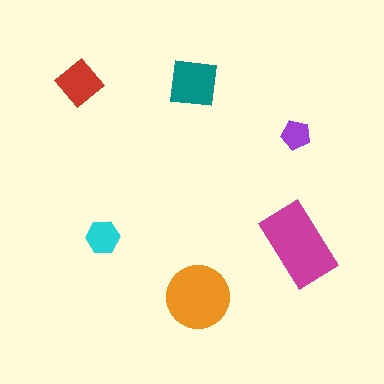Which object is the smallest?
The purple pentagon.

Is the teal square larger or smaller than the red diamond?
Larger.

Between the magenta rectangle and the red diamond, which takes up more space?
The magenta rectangle.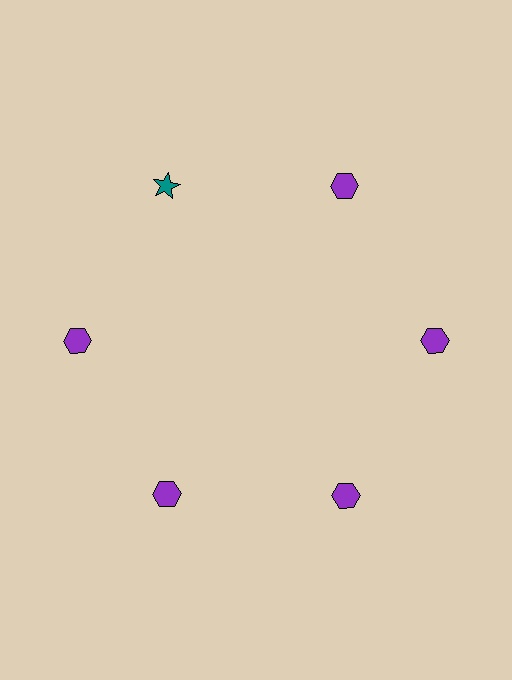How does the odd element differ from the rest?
It differs in both color (teal instead of purple) and shape (star instead of hexagon).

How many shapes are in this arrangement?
There are 6 shapes arranged in a ring pattern.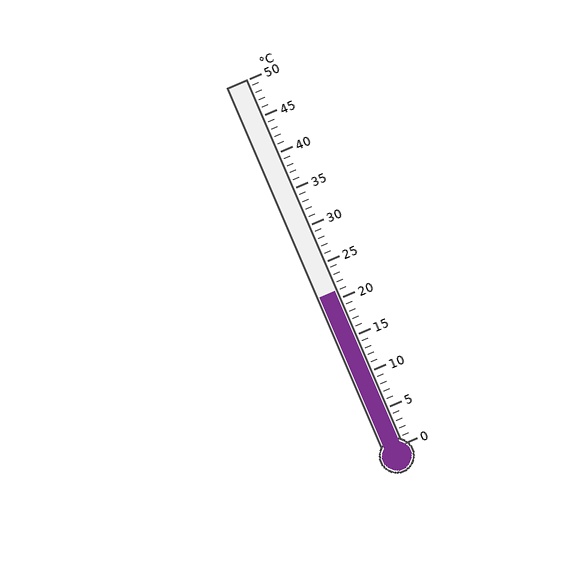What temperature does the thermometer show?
The thermometer shows approximately 21°C.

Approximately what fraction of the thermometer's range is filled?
The thermometer is filled to approximately 40% of its range.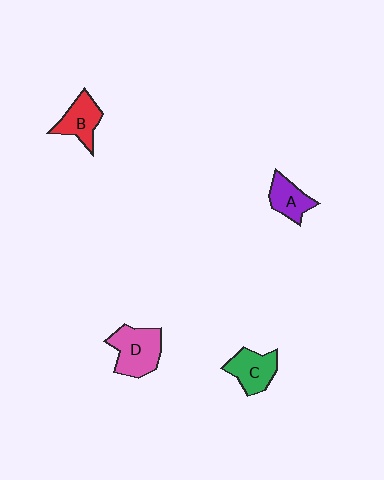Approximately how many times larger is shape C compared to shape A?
Approximately 1.2 times.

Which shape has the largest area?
Shape D (pink).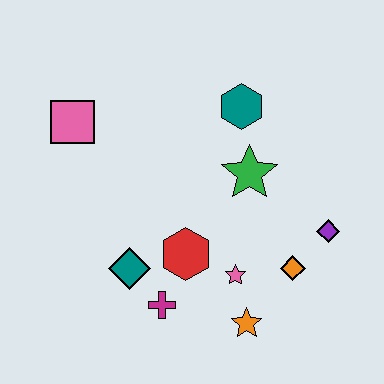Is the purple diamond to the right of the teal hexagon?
Yes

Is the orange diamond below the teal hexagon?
Yes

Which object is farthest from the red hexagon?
The pink square is farthest from the red hexagon.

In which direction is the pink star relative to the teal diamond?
The pink star is to the right of the teal diamond.